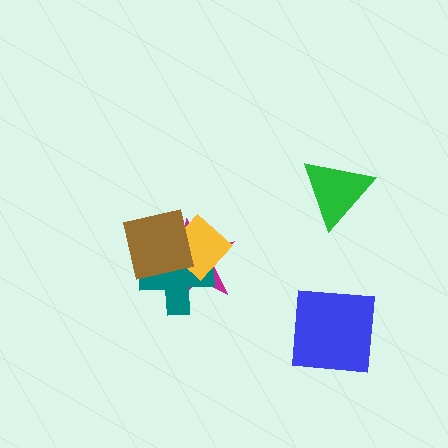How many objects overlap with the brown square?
3 objects overlap with the brown square.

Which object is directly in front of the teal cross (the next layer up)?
The yellow diamond is directly in front of the teal cross.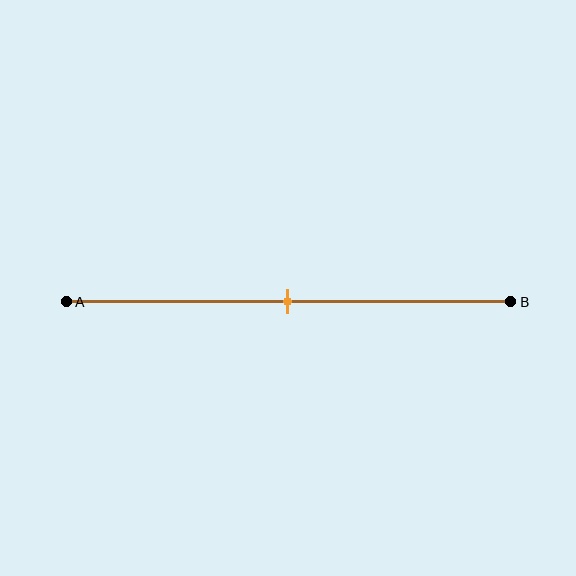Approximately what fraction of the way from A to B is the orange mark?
The orange mark is approximately 50% of the way from A to B.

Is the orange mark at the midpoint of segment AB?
Yes, the mark is approximately at the midpoint.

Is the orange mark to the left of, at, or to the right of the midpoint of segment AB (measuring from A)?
The orange mark is approximately at the midpoint of segment AB.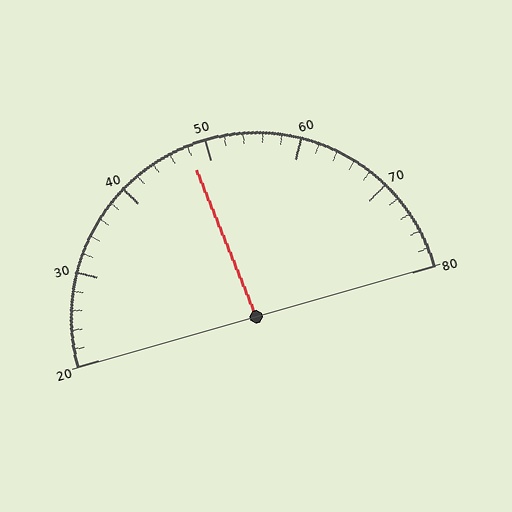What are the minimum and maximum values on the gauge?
The gauge ranges from 20 to 80.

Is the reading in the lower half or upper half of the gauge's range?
The reading is in the lower half of the range (20 to 80).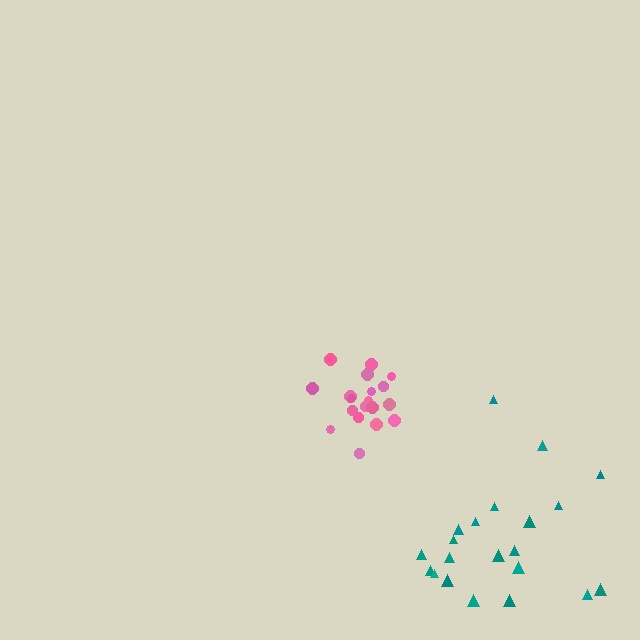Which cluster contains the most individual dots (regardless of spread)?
Teal (21).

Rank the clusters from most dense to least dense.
pink, teal.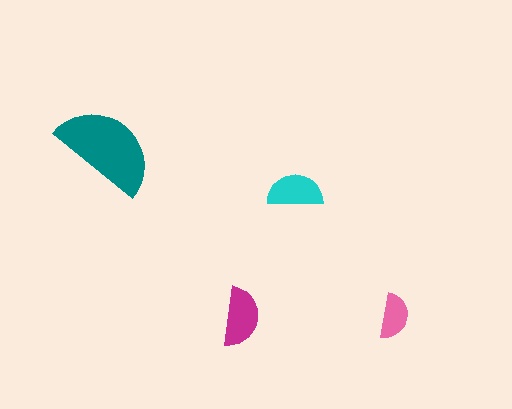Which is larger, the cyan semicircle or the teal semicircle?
The teal one.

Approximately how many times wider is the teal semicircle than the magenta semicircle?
About 1.5 times wider.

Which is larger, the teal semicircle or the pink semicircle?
The teal one.